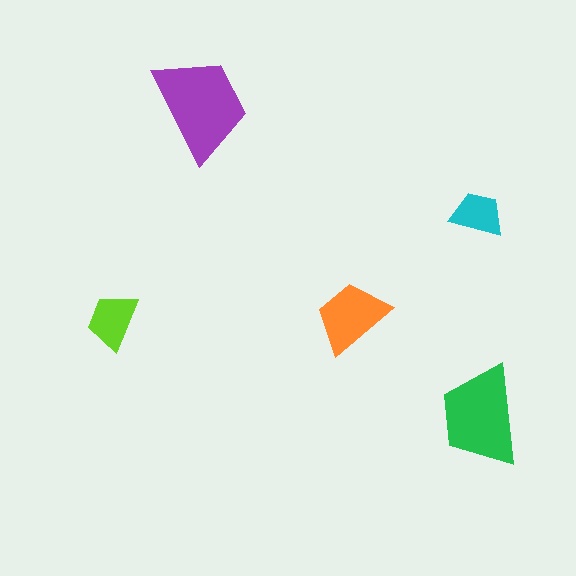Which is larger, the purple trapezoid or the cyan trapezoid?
The purple one.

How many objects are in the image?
There are 5 objects in the image.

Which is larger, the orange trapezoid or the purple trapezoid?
The purple one.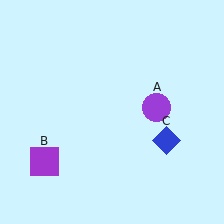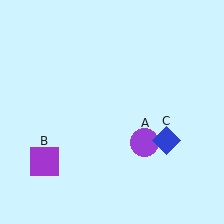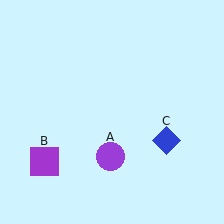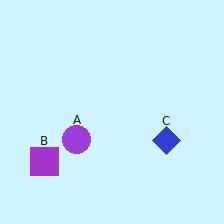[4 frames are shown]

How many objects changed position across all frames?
1 object changed position: purple circle (object A).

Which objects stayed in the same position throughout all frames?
Purple square (object B) and blue diamond (object C) remained stationary.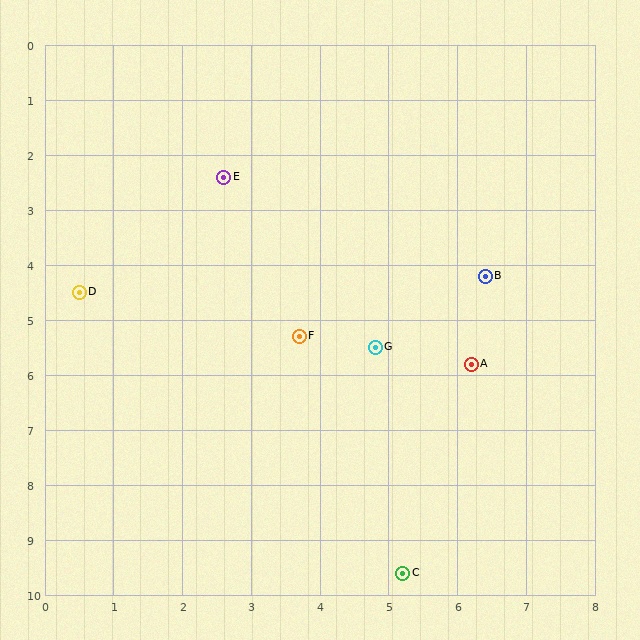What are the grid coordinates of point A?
Point A is at approximately (6.2, 5.8).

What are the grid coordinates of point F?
Point F is at approximately (3.7, 5.3).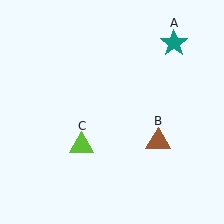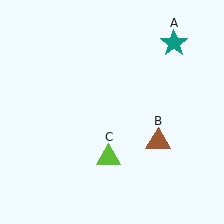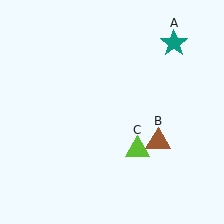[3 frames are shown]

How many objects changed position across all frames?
1 object changed position: lime triangle (object C).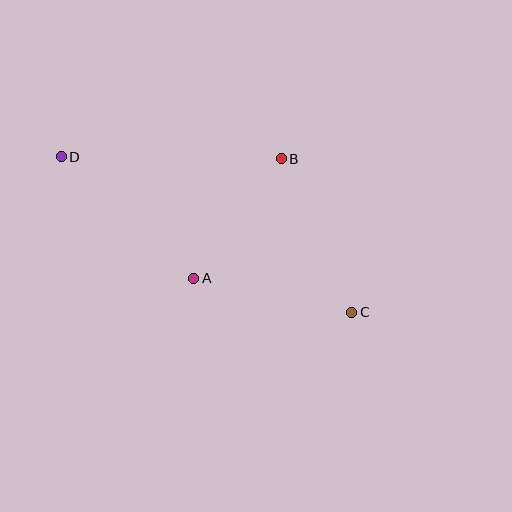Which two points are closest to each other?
Points A and B are closest to each other.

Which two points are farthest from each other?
Points C and D are farthest from each other.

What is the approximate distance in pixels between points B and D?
The distance between B and D is approximately 220 pixels.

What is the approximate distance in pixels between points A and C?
The distance between A and C is approximately 162 pixels.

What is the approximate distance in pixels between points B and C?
The distance between B and C is approximately 169 pixels.